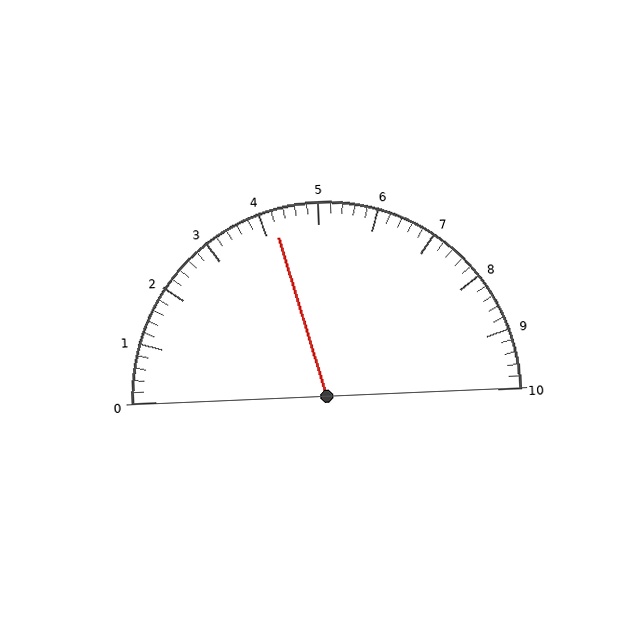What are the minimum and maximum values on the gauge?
The gauge ranges from 0 to 10.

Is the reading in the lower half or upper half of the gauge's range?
The reading is in the lower half of the range (0 to 10).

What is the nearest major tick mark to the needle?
The nearest major tick mark is 4.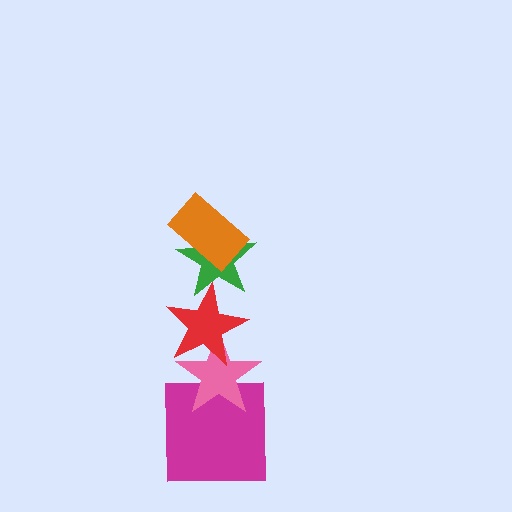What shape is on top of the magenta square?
The pink star is on top of the magenta square.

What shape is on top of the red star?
The green star is on top of the red star.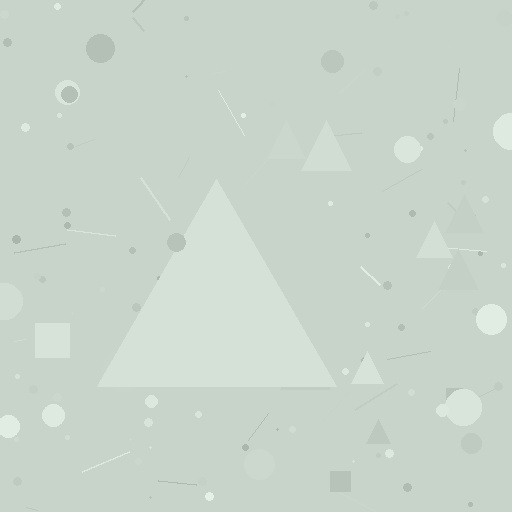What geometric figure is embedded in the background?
A triangle is embedded in the background.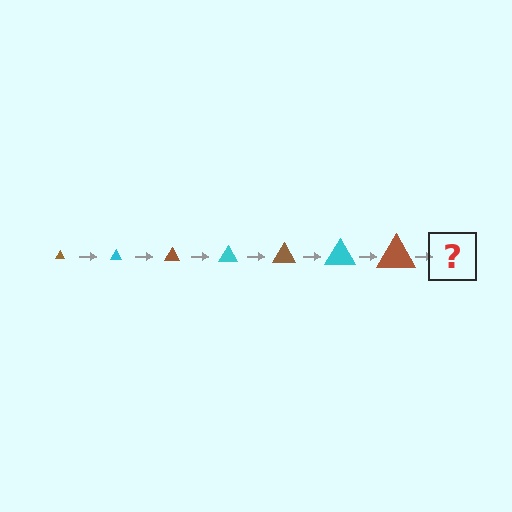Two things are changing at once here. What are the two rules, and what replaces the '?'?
The two rules are that the triangle grows larger each step and the color cycles through brown and cyan. The '?' should be a cyan triangle, larger than the previous one.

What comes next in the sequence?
The next element should be a cyan triangle, larger than the previous one.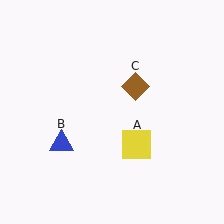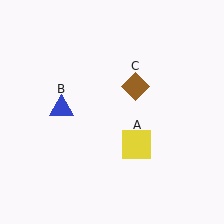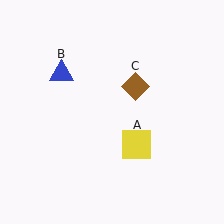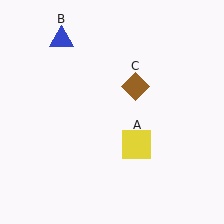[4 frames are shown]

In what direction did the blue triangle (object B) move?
The blue triangle (object B) moved up.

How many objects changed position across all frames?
1 object changed position: blue triangle (object B).